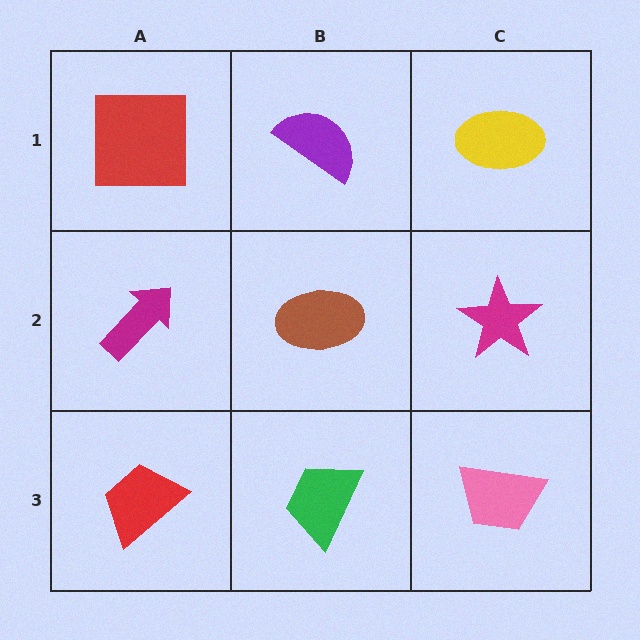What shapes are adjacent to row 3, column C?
A magenta star (row 2, column C), a green trapezoid (row 3, column B).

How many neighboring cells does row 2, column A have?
3.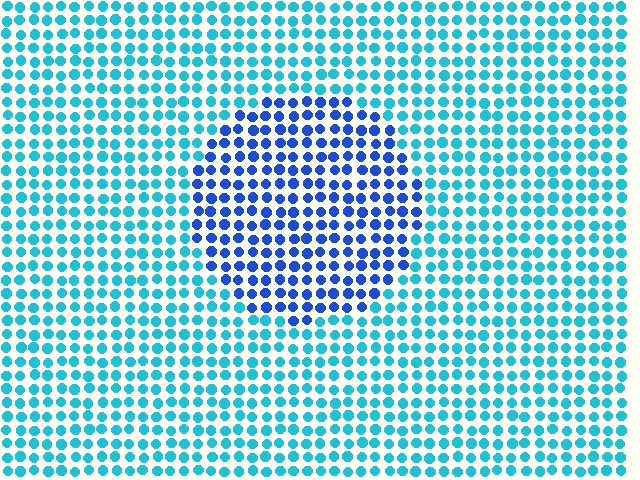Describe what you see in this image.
The image is filled with small cyan elements in a uniform arrangement. A circle-shaped region is visible where the elements are tinted to a slightly different hue, forming a subtle color boundary.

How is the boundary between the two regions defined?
The boundary is defined purely by a slight shift in hue (about 39 degrees). Spacing, size, and orientation are identical on both sides.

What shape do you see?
I see a circle.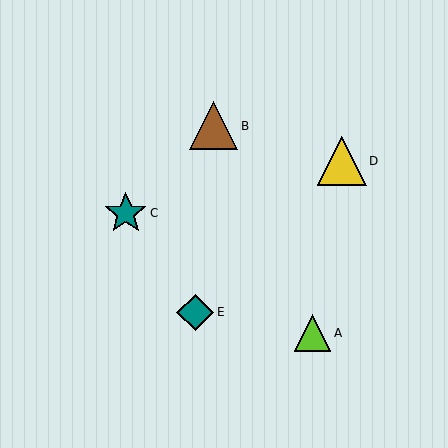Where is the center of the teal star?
The center of the teal star is at (126, 213).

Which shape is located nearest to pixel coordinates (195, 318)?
The teal diamond (labeled E) at (195, 312) is nearest to that location.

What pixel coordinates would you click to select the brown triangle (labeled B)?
Click at (214, 126) to select the brown triangle B.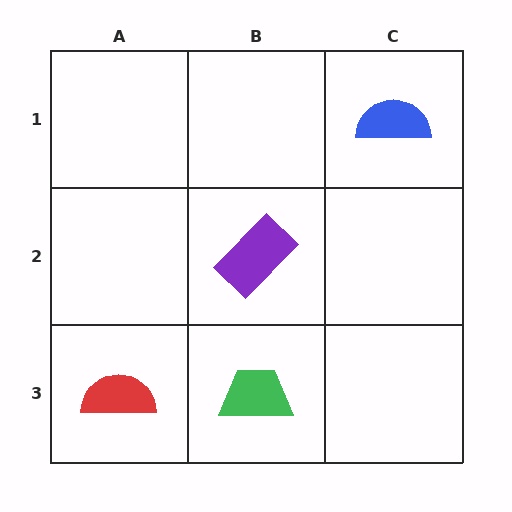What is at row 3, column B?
A green trapezoid.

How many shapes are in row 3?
2 shapes.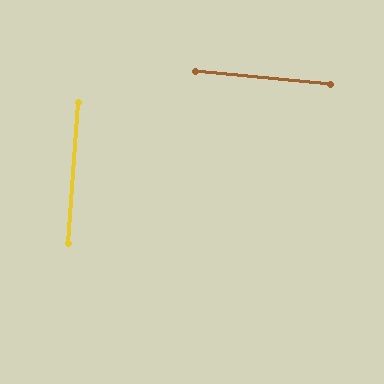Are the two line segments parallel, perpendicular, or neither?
Perpendicular — they meet at approximately 89°.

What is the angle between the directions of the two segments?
Approximately 89 degrees.